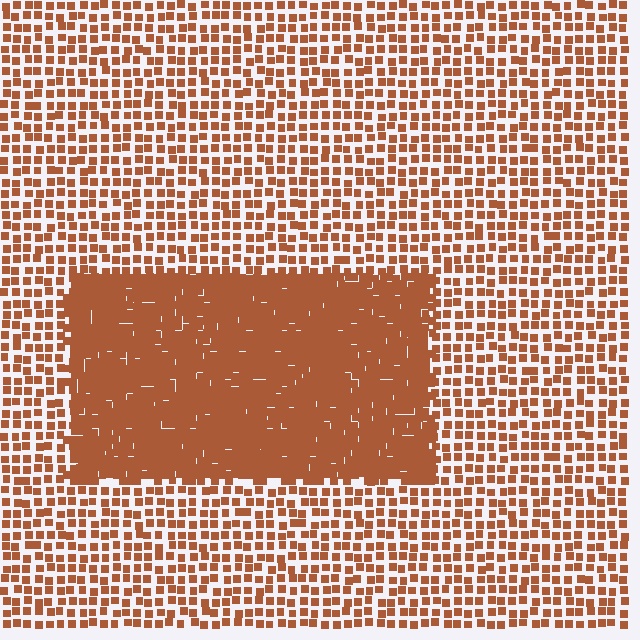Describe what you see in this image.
The image contains small brown elements arranged at two different densities. A rectangle-shaped region is visible where the elements are more densely packed than the surrounding area.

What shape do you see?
I see a rectangle.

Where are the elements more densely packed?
The elements are more densely packed inside the rectangle boundary.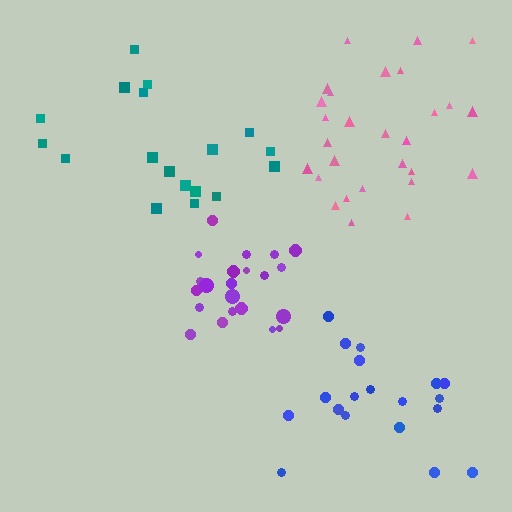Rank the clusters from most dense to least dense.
purple, pink, teal, blue.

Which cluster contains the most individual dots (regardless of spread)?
Pink (28).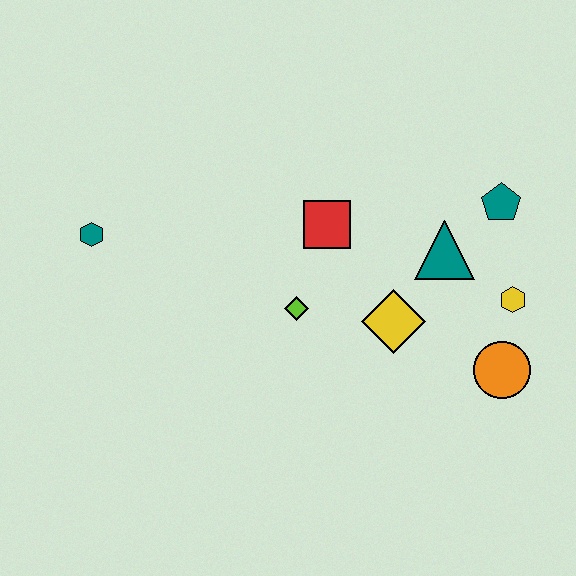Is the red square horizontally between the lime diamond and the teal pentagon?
Yes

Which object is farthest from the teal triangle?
The teal hexagon is farthest from the teal triangle.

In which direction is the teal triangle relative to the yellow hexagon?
The teal triangle is to the left of the yellow hexagon.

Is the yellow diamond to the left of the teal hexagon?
No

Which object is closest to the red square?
The lime diamond is closest to the red square.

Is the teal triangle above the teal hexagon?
No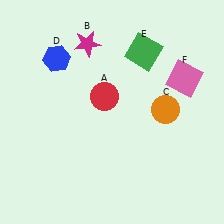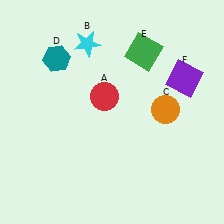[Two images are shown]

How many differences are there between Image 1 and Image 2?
There are 3 differences between the two images.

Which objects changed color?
B changed from magenta to cyan. D changed from blue to teal. F changed from pink to purple.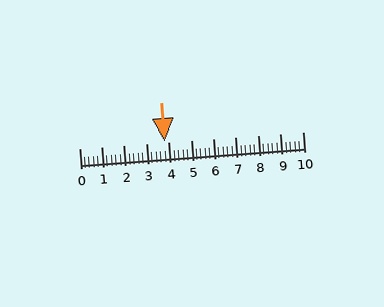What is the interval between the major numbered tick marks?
The major tick marks are spaced 1 units apart.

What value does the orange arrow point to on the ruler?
The orange arrow points to approximately 3.8.